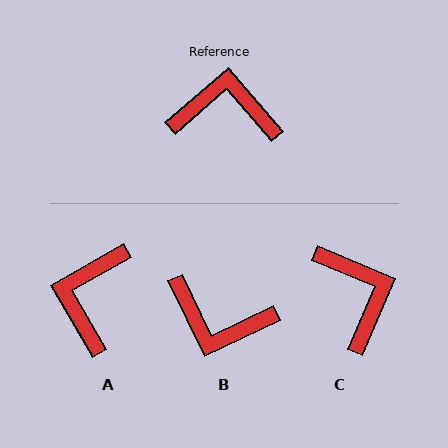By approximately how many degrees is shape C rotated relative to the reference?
Approximately 64 degrees clockwise.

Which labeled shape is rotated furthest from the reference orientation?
B, about 165 degrees away.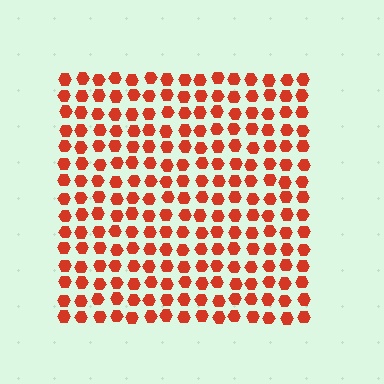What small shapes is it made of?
It is made of small hexagons.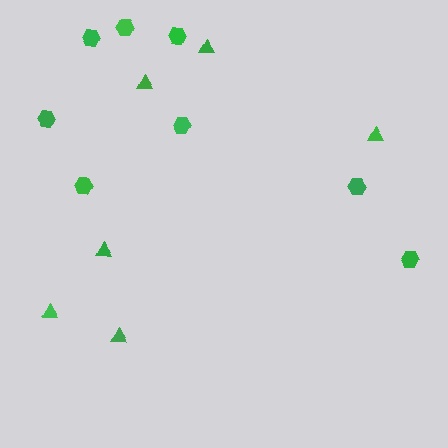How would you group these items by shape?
There are 2 groups: one group of triangles (6) and one group of hexagons (8).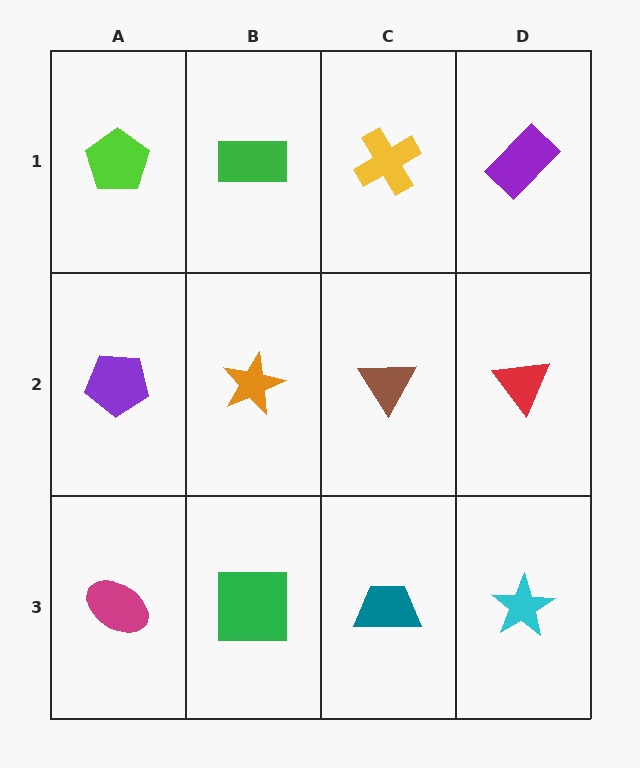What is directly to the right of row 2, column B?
A brown triangle.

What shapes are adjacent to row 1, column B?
An orange star (row 2, column B), a lime pentagon (row 1, column A), a yellow cross (row 1, column C).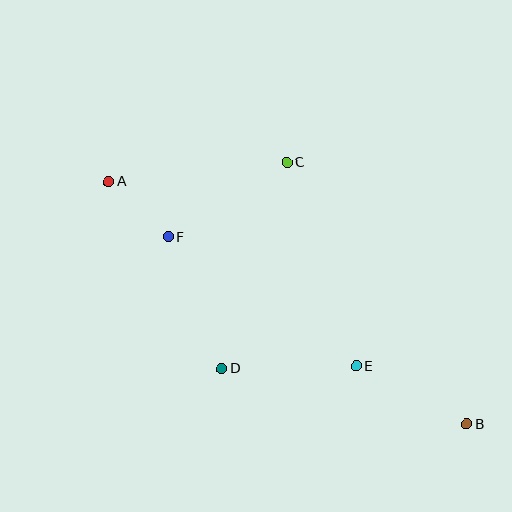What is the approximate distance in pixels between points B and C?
The distance between B and C is approximately 318 pixels.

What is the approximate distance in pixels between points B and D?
The distance between B and D is approximately 252 pixels.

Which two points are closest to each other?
Points A and F are closest to each other.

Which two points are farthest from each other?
Points A and B are farthest from each other.